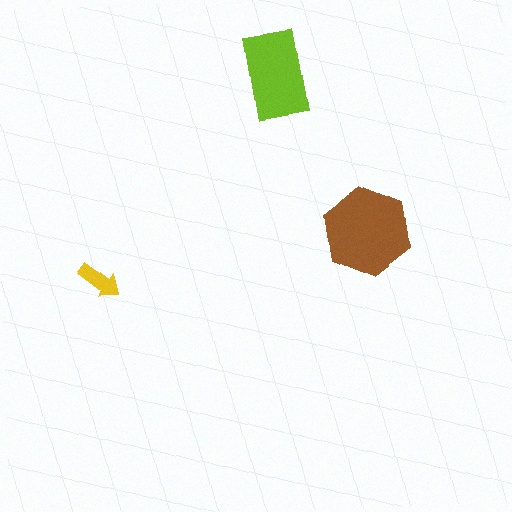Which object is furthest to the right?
The brown hexagon is rightmost.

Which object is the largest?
The brown hexagon.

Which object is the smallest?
The yellow arrow.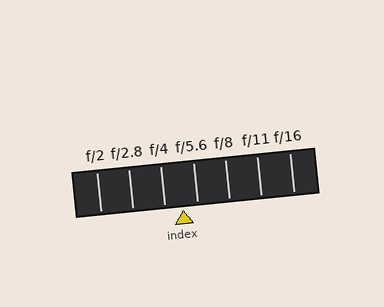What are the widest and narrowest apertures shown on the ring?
The widest aperture shown is f/2 and the narrowest is f/16.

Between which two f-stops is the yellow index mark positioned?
The index mark is between f/4 and f/5.6.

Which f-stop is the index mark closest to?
The index mark is closest to f/5.6.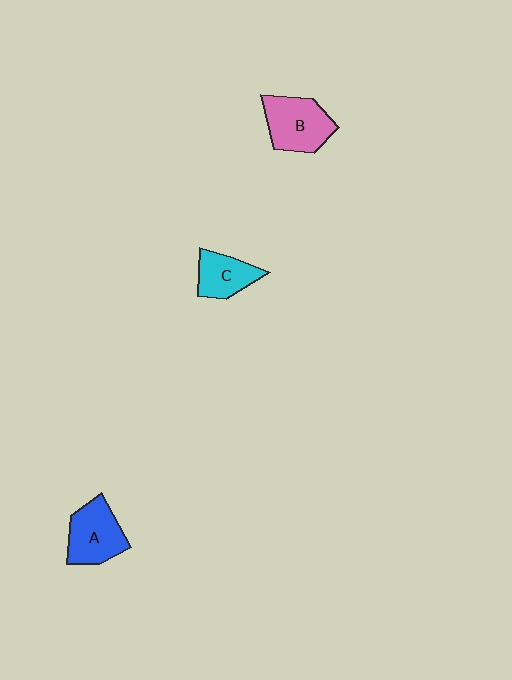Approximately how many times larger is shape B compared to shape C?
Approximately 1.5 times.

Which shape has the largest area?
Shape B (pink).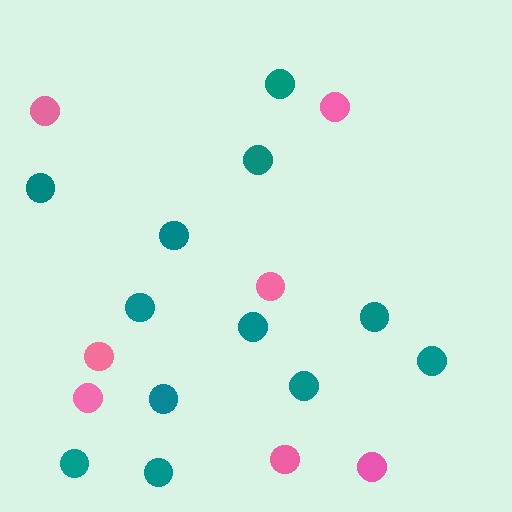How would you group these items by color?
There are 2 groups: one group of teal circles (12) and one group of pink circles (7).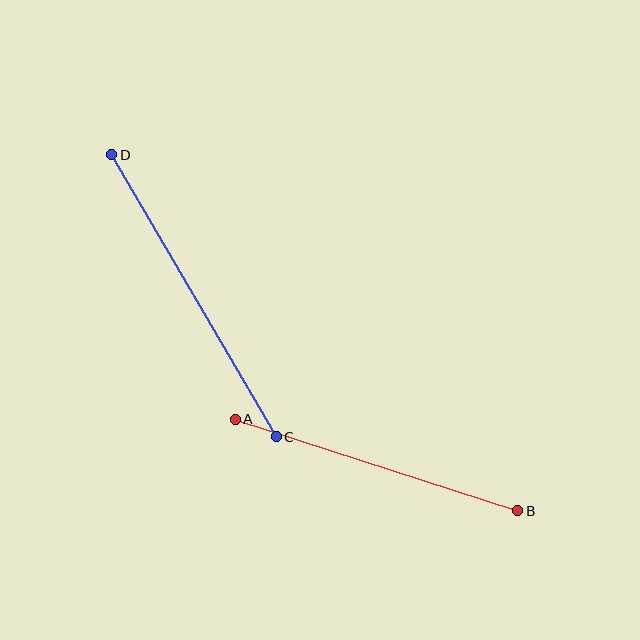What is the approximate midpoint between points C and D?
The midpoint is at approximately (194, 296) pixels.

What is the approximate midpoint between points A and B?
The midpoint is at approximately (377, 465) pixels.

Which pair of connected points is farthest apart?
Points C and D are farthest apart.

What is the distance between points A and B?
The distance is approximately 297 pixels.